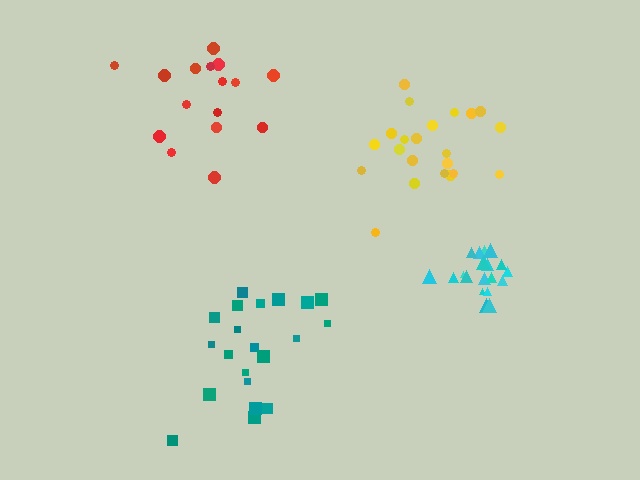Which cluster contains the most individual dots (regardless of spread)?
Yellow (22).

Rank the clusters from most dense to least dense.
cyan, teal, yellow, red.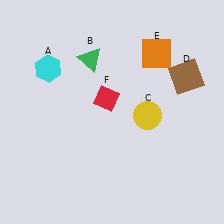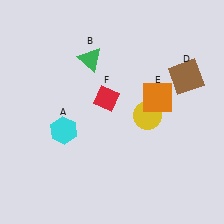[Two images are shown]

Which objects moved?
The objects that moved are: the cyan hexagon (A), the orange square (E).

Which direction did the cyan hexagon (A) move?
The cyan hexagon (A) moved down.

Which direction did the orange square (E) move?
The orange square (E) moved down.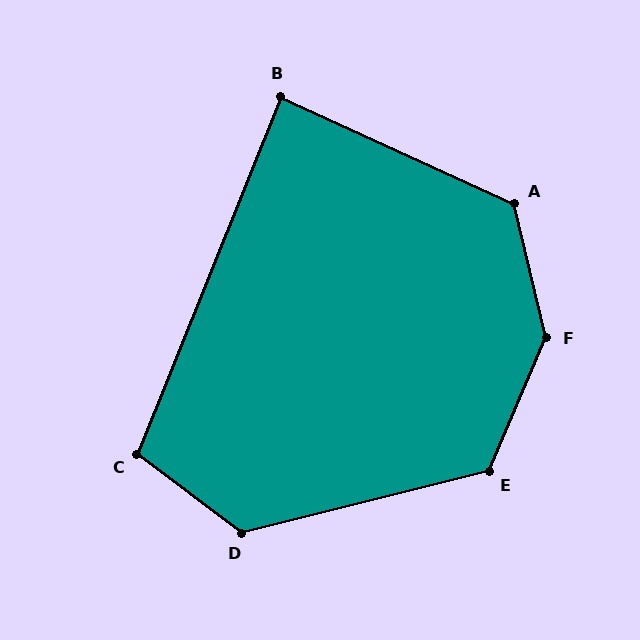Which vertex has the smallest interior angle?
B, at approximately 87 degrees.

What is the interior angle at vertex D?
Approximately 129 degrees (obtuse).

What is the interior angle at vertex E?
Approximately 127 degrees (obtuse).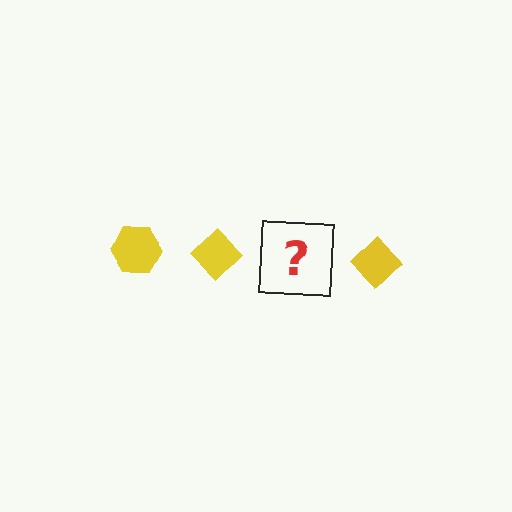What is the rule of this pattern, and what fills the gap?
The rule is that the pattern cycles through hexagon, diamond shapes in yellow. The gap should be filled with a yellow hexagon.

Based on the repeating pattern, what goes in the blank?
The blank should be a yellow hexagon.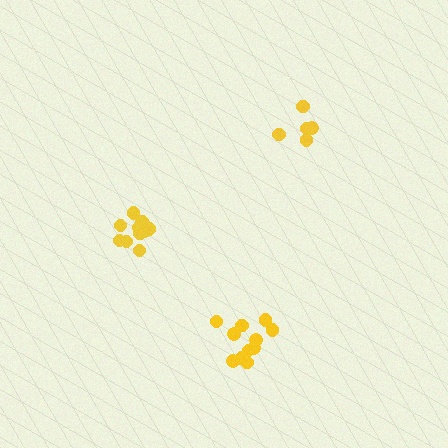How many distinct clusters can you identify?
There are 3 distinct clusters.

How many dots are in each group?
Group 1: 11 dots, Group 2: 11 dots, Group 3: 5 dots (27 total).